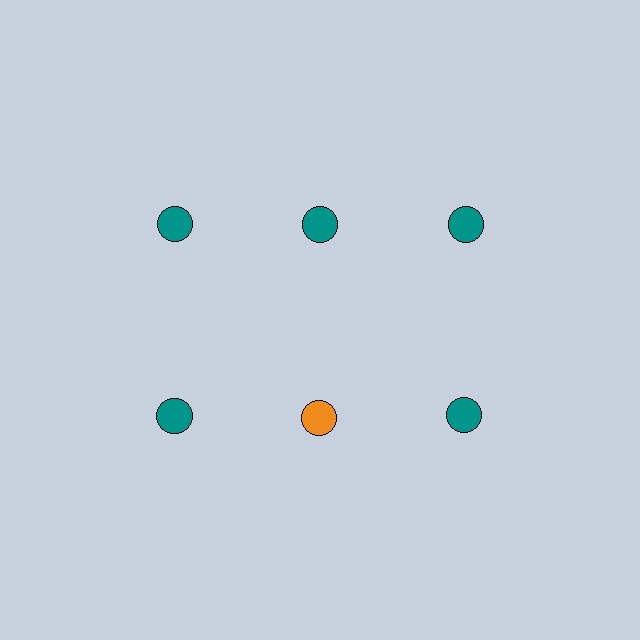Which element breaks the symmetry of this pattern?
The orange circle in the second row, second from left column breaks the symmetry. All other shapes are teal circles.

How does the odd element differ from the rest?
It has a different color: orange instead of teal.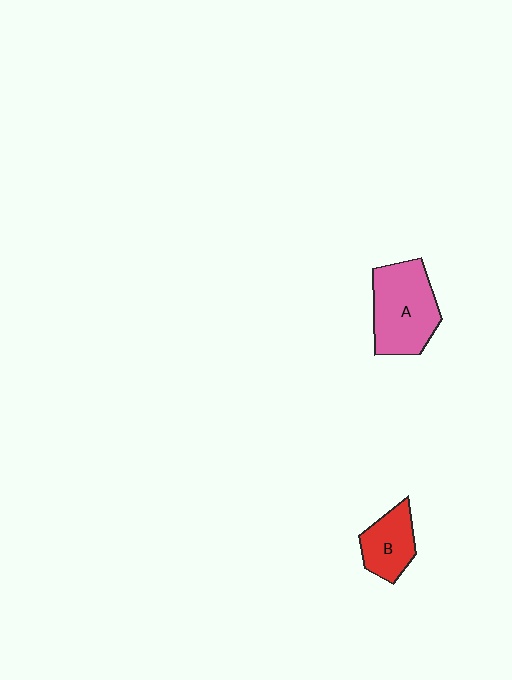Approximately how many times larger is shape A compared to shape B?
Approximately 1.7 times.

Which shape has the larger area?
Shape A (pink).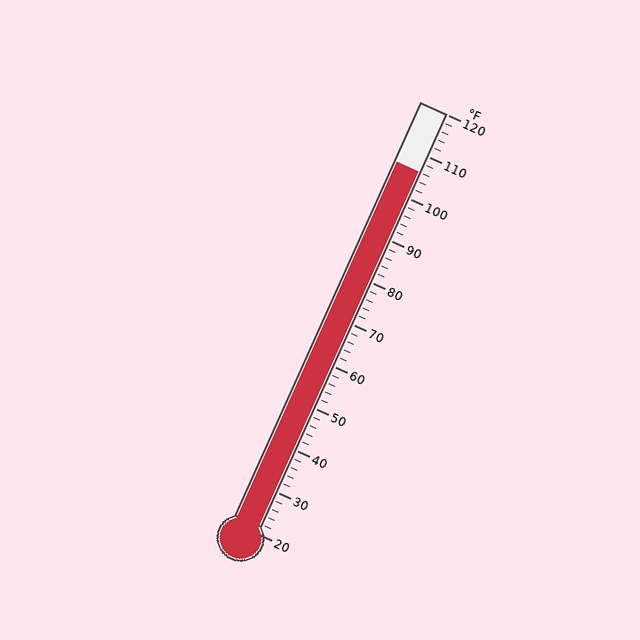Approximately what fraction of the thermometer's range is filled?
The thermometer is filled to approximately 85% of its range.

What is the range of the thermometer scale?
The thermometer scale ranges from 20°F to 120°F.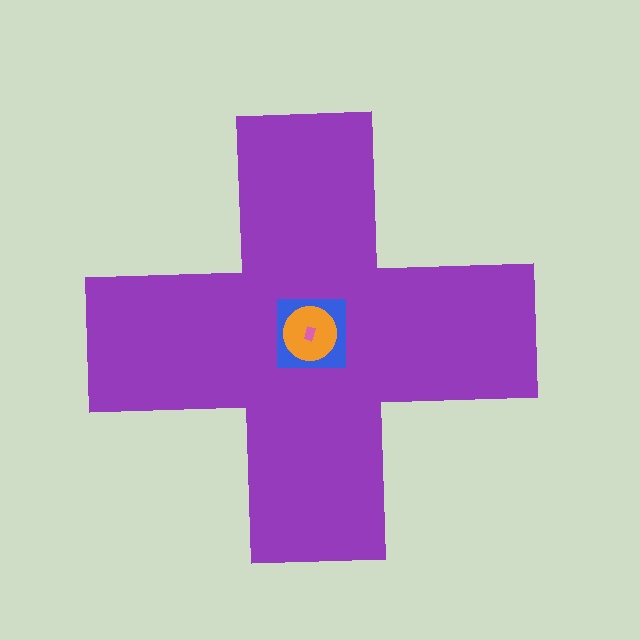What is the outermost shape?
The purple cross.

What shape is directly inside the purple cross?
The blue square.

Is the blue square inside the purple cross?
Yes.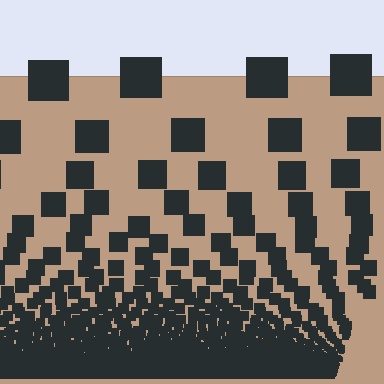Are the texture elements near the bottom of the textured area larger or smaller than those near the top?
Smaller. The gradient is inverted — elements near the bottom are smaller and denser.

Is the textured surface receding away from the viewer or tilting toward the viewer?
The surface appears to tilt toward the viewer. Texture elements get larger and sparser toward the top.